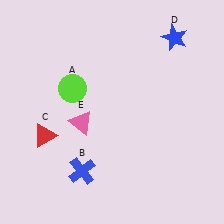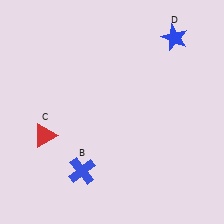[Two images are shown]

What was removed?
The lime circle (A), the pink triangle (E) were removed in Image 2.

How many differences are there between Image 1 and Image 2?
There are 2 differences between the two images.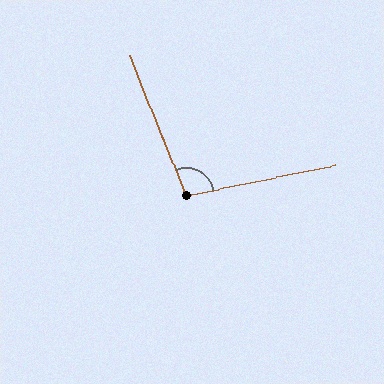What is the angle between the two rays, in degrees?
Approximately 100 degrees.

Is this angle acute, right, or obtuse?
It is obtuse.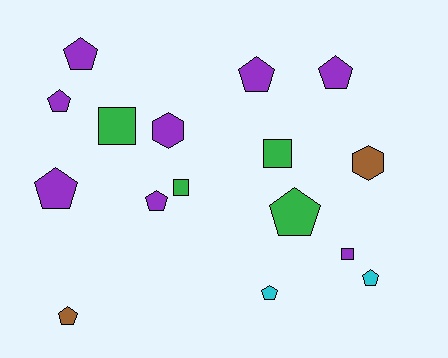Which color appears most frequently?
Purple, with 8 objects.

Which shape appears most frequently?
Pentagon, with 10 objects.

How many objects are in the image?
There are 16 objects.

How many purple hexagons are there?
There is 1 purple hexagon.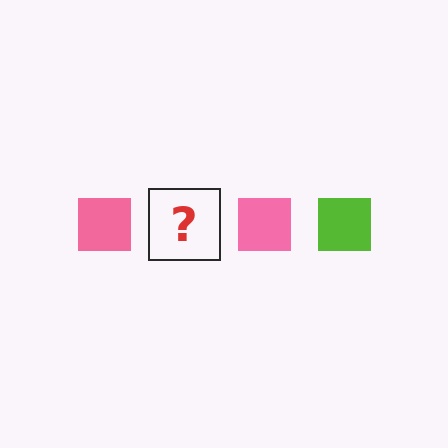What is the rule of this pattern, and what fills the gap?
The rule is that the pattern cycles through pink, lime squares. The gap should be filled with a lime square.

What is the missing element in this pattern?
The missing element is a lime square.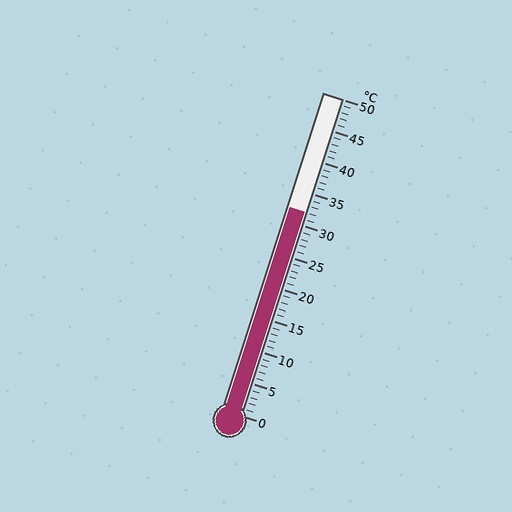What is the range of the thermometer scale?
The thermometer scale ranges from 0°C to 50°C.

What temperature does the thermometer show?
The thermometer shows approximately 32°C.